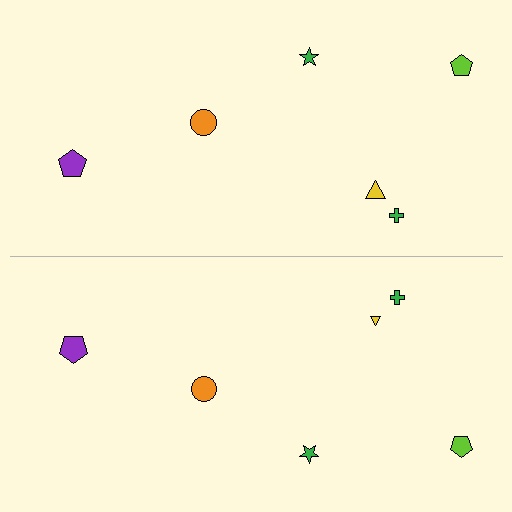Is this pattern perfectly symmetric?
No, the pattern is not perfectly symmetric. The yellow triangle on the bottom side has a different size than its mirror counterpart.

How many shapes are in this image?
There are 12 shapes in this image.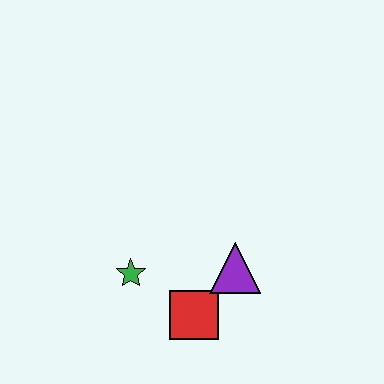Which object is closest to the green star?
The red square is closest to the green star.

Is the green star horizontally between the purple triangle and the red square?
No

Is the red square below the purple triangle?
Yes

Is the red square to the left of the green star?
No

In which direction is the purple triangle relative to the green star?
The purple triangle is to the right of the green star.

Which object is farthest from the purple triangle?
The green star is farthest from the purple triangle.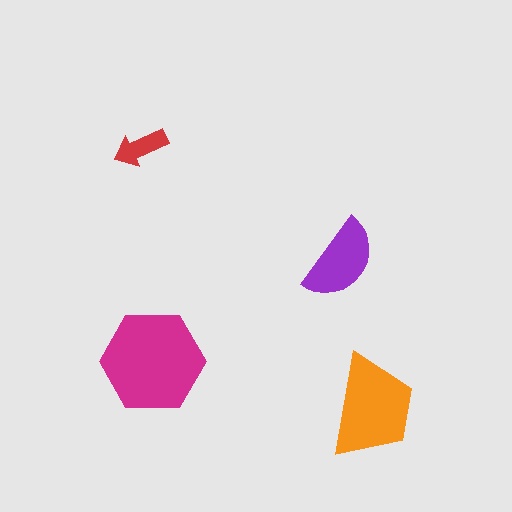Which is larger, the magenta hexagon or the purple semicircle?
The magenta hexagon.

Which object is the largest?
The magenta hexagon.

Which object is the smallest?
The red arrow.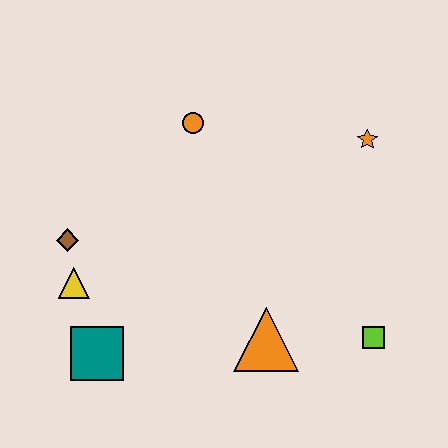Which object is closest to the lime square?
The orange triangle is closest to the lime square.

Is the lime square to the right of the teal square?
Yes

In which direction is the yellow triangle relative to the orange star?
The yellow triangle is to the left of the orange star.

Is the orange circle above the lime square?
Yes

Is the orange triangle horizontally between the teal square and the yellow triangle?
No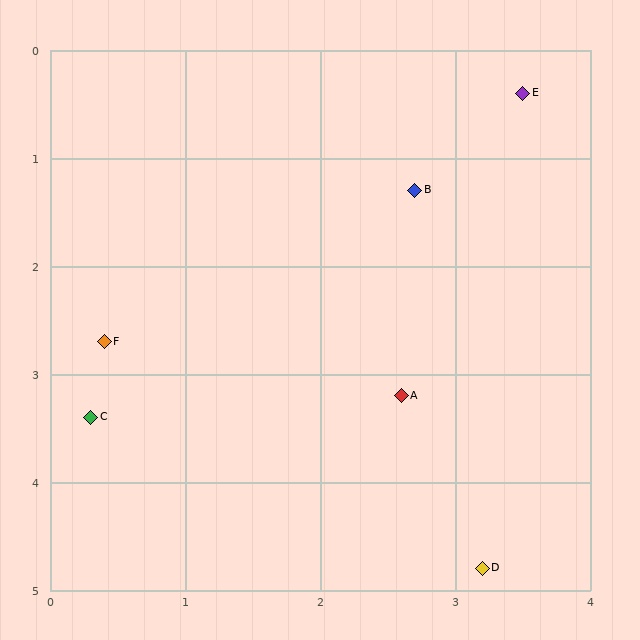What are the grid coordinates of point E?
Point E is at approximately (3.5, 0.4).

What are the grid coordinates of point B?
Point B is at approximately (2.7, 1.3).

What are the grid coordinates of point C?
Point C is at approximately (0.3, 3.4).